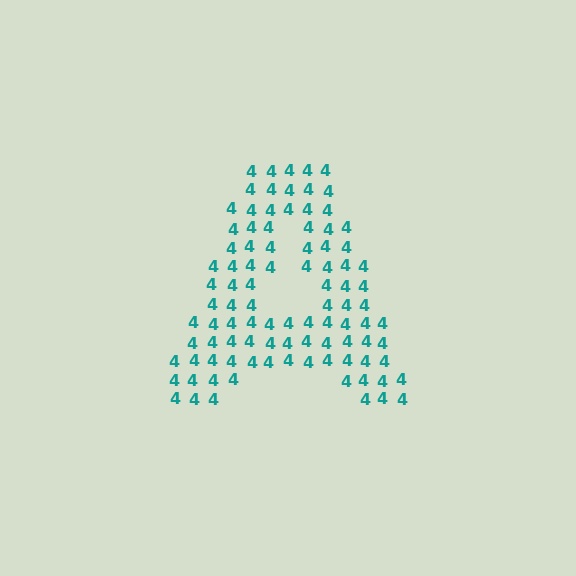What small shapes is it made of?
It is made of small digit 4's.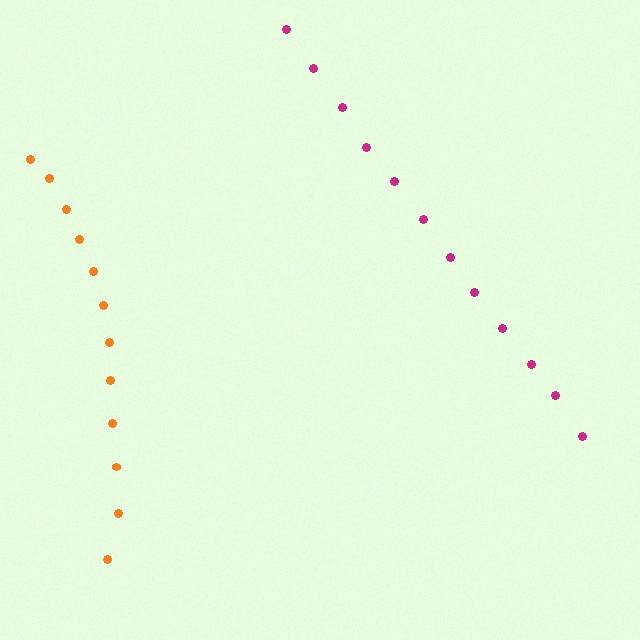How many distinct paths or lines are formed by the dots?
There are 2 distinct paths.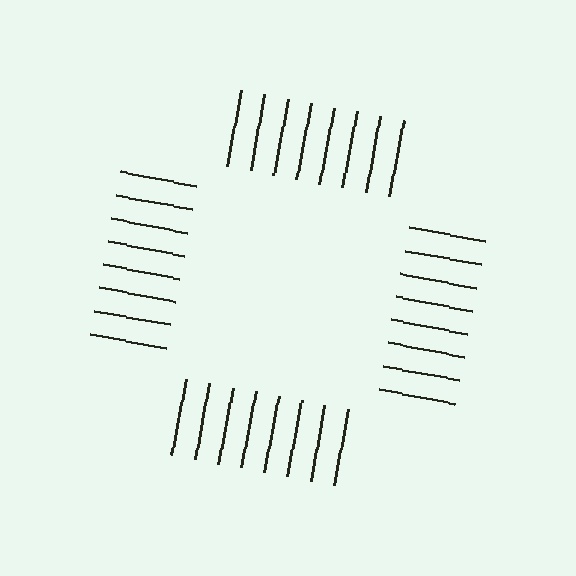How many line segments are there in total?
32 — 8 along each of the 4 edges.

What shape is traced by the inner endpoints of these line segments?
An illusory square — the line segments terminate on its edges but no continuous stroke is drawn.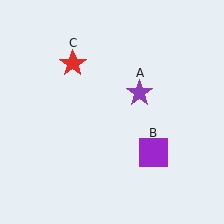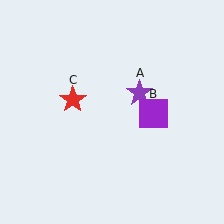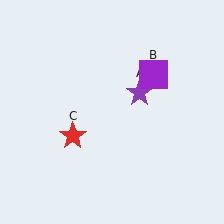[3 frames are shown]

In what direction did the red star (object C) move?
The red star (object C) moved down.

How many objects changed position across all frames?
2 objects changed position: purple square (object B), red star (object C).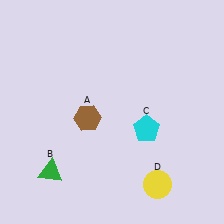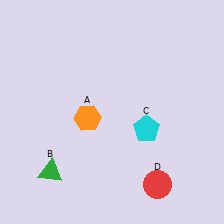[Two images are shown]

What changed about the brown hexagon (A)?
In Image 1, A is brown. In Image 2, it changed to orange.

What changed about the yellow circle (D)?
In Image 1, D is yellow. In Image 2, it changed to red.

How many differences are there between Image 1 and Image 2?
There are 2 differences between the two images.